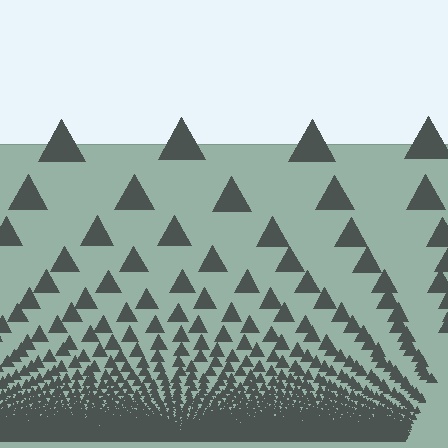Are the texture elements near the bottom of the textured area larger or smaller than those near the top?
Smaller. The gradient is inverted — elements near the bottom are smaller and denser.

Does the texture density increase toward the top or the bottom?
Density increases toward the bottom.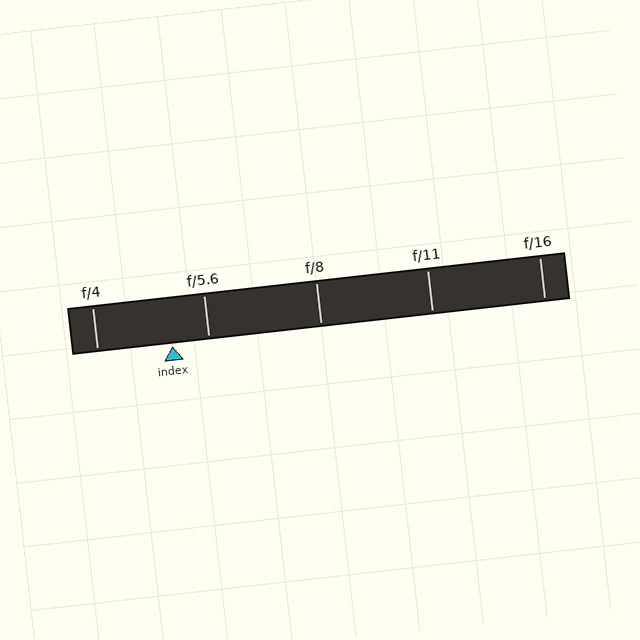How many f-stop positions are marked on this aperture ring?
There are 5 f-stop positions marked.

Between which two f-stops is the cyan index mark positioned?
The index mark is between f/4 and f/5.6.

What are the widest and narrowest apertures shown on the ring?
The widest aperture shown is f/4 and the narrowest is f/16.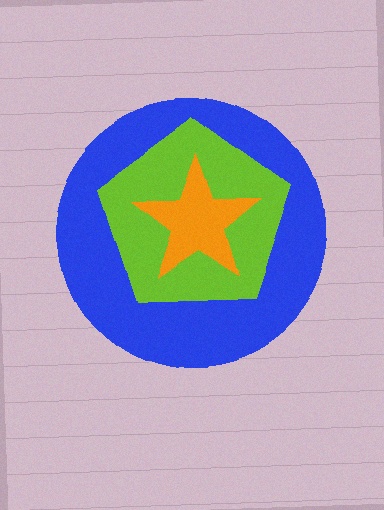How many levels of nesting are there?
3.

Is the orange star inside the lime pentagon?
Yes.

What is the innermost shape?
The orange star.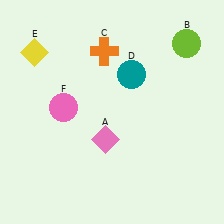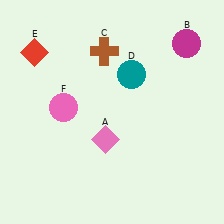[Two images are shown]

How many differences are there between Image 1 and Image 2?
There are 3 differences between the two images.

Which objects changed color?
B changed from lime to magenta. C changed from orange to brown. E changed from yellow to red.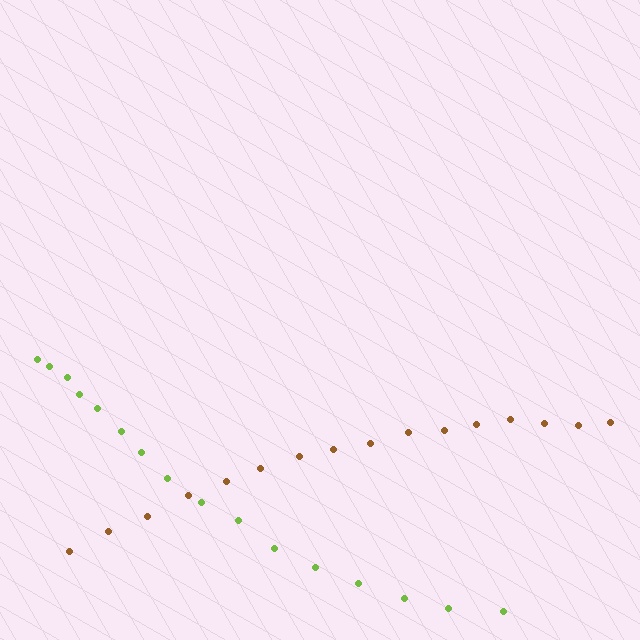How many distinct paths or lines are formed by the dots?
There are 2 distinct paths.